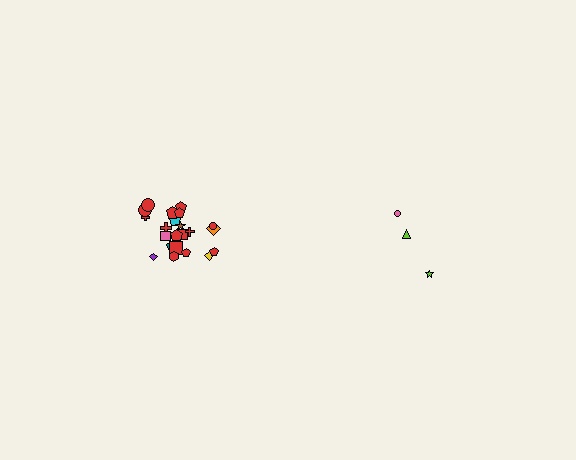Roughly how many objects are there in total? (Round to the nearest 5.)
Roughly 25 objects in total.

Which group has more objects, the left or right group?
The left group.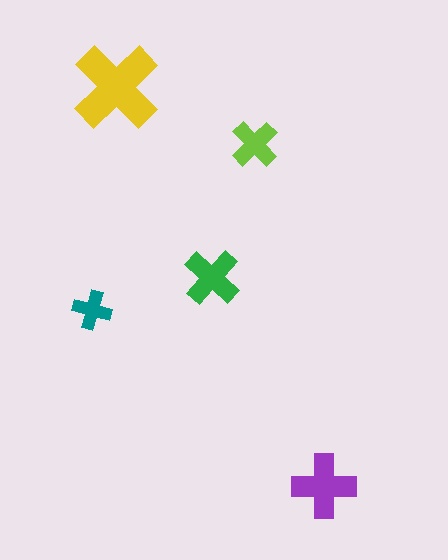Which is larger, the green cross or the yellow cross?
The yellow one.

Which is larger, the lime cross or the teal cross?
The lime one.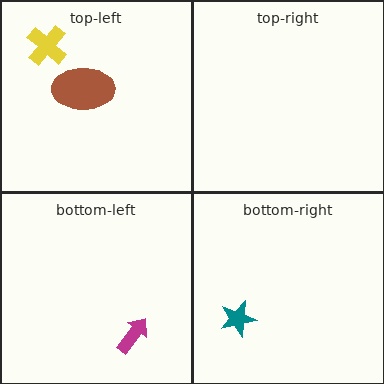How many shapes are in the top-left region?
2.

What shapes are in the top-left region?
The yellow cross, the brown ellipse.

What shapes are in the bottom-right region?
The teal star.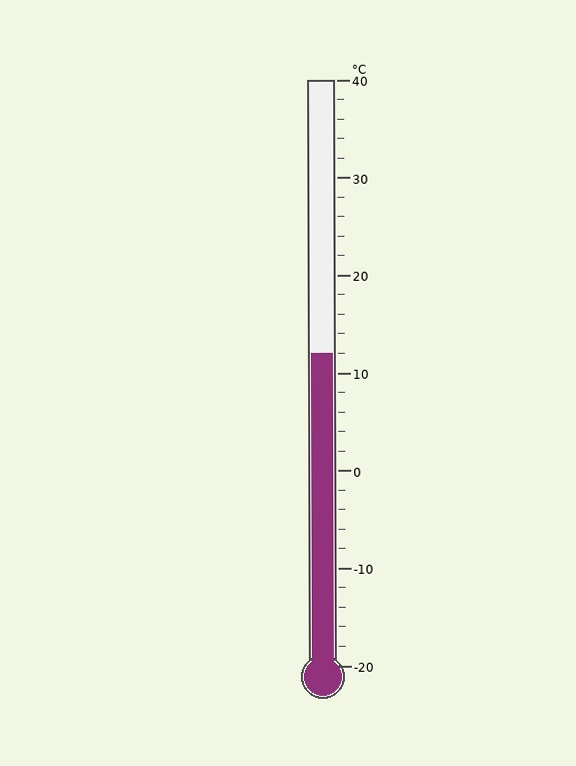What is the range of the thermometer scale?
The thermometer scale ranges from -20°C to 40°C.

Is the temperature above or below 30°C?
The temperature is below 30°C.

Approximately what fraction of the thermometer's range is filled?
The thermometer is filled to approximately 55% of its range.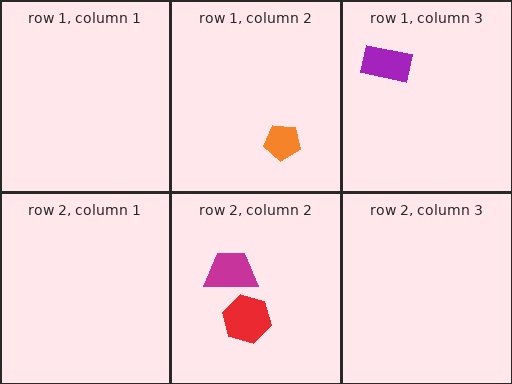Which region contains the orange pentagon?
The row 1, column 2 region.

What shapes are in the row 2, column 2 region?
The magenta trapezoid, the red hexagon.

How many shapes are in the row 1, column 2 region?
1.